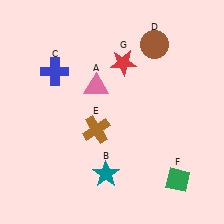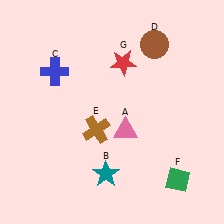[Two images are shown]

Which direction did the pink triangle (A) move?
The pink triangle (A) moved down.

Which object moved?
The pink triangle (A) moved down.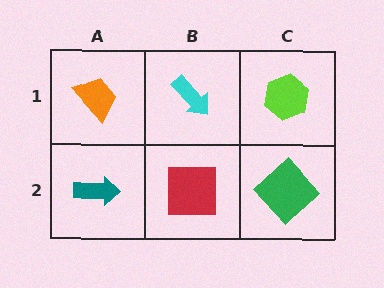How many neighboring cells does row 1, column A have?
2.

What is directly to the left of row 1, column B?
An orange trapezoid.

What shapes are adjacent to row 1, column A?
A teal arrow (row 2, column A), a cyan arrow (row 1, column B).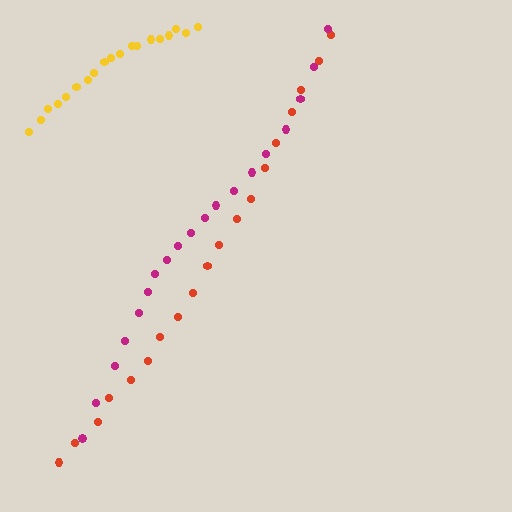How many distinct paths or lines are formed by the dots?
There are 3 distinct paths.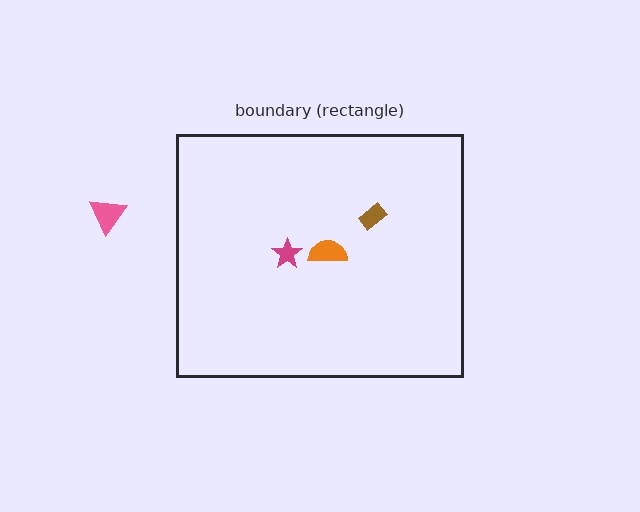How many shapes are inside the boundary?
3 inside, 1 outside.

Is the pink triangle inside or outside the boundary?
Outside.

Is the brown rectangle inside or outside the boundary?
Inside.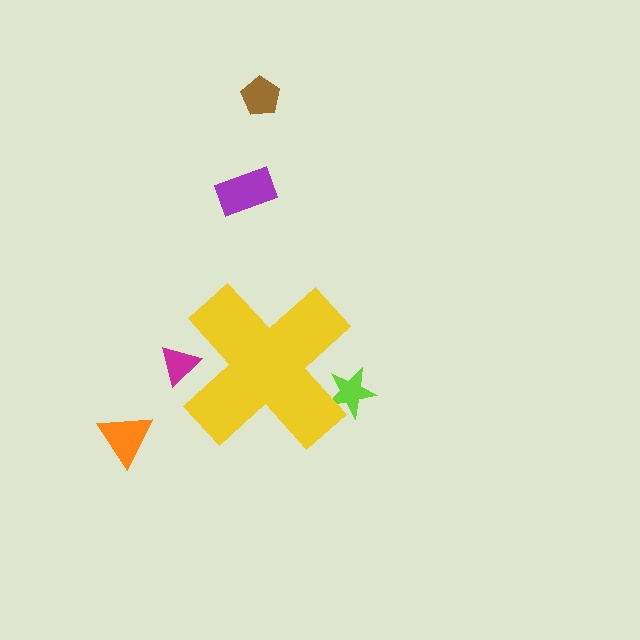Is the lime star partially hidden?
Yes, the lime star is partially hidden behind the yellow cross.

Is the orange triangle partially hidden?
No, the orange triangle is fully visible.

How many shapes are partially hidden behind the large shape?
2 shapes are partially hidden.